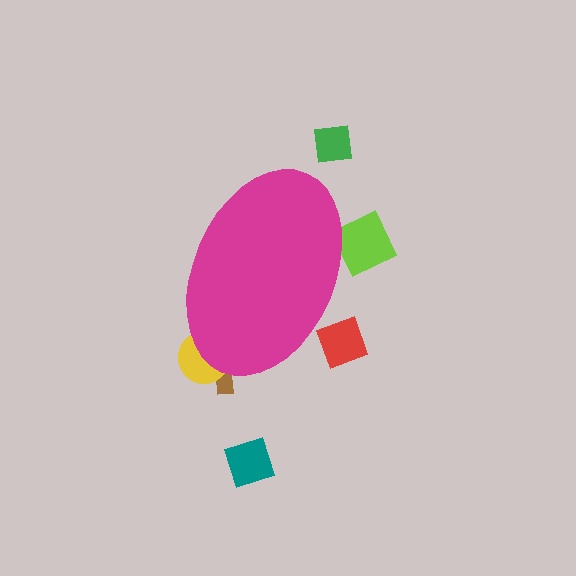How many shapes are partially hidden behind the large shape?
4 shapes are partially hidden.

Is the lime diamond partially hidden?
Yes, the lime diamond is partially hidden behind the magenta ellipse.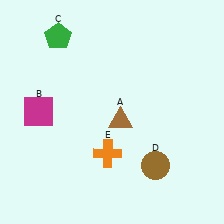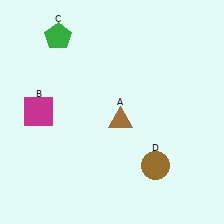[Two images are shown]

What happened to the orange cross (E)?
The orange cross (E) was removed in Image 2. It was in the bottom-left area of Image 1.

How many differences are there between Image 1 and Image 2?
There is 1 difference between the two images.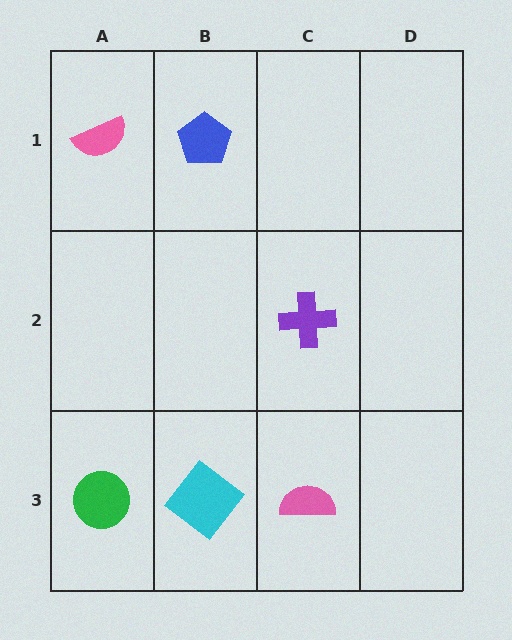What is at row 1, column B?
A blue pentagon.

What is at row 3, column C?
A pink semicircle.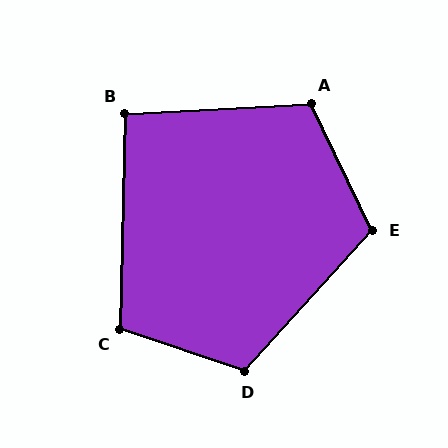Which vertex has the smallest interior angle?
B, at approximately 94 degrees.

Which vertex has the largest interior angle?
D, at approximately 114 degrees.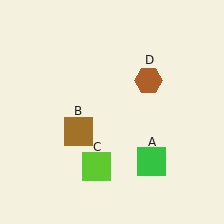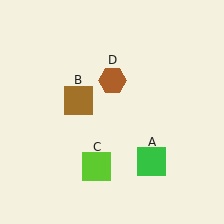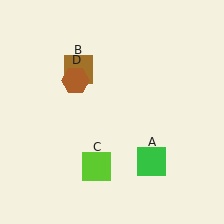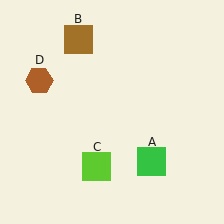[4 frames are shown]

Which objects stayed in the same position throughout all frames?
Green square (object A) and lime square (object C) remained stationary.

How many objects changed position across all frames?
2 objects changed position: brown square (object B), brown hexagon (object D).